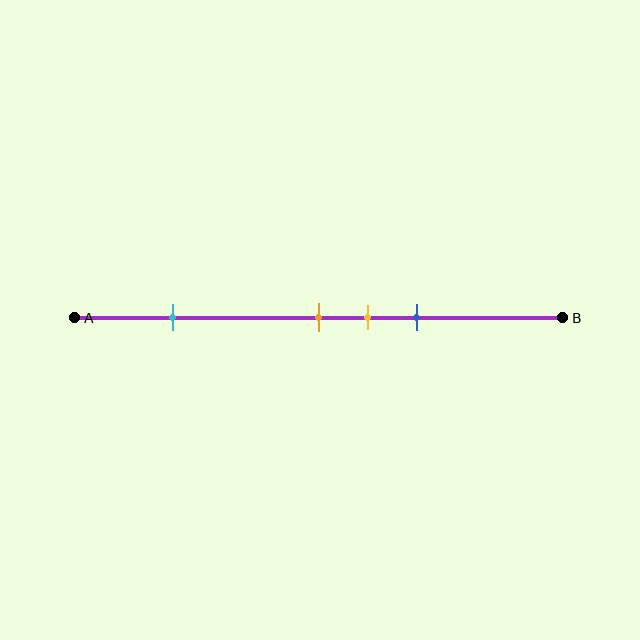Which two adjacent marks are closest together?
The orange and yellow marks are the closest adjacent pair.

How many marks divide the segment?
There are 4 marks dividing the segment.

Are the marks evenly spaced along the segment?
No, the marks are not evenly spaced.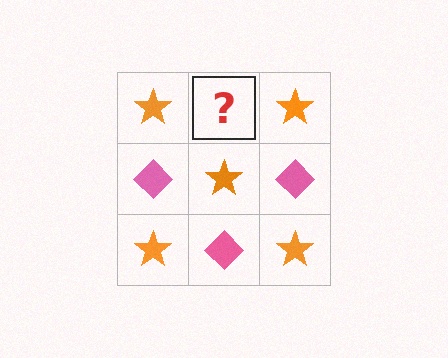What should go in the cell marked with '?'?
The missing cell should contain a pink diamond.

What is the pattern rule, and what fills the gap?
The rule is that it alternates orange star and pink diamond in a checkerboard pattern. The gap should be filled with a pink diamond.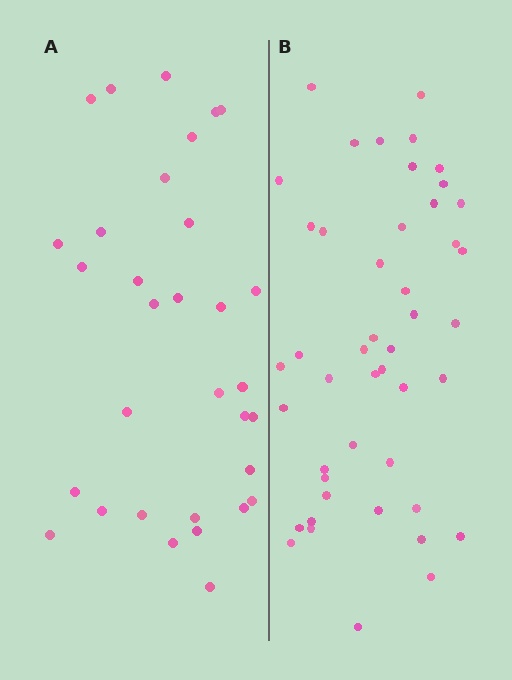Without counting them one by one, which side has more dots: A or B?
Region B (the right region) has more dots.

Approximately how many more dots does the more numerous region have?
Region B has approximately 15 more dots than region A.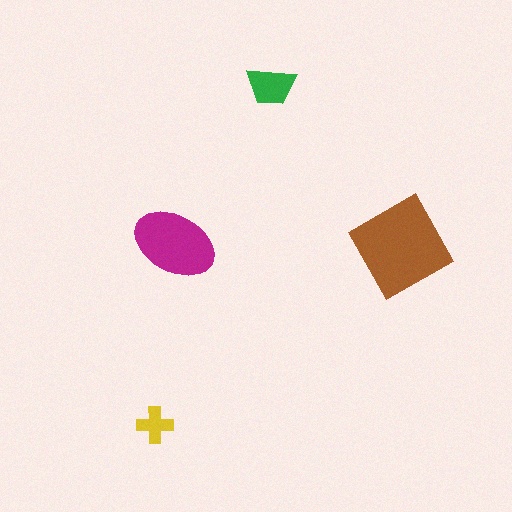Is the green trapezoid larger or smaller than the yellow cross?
Larger.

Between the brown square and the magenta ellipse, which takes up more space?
The brown square.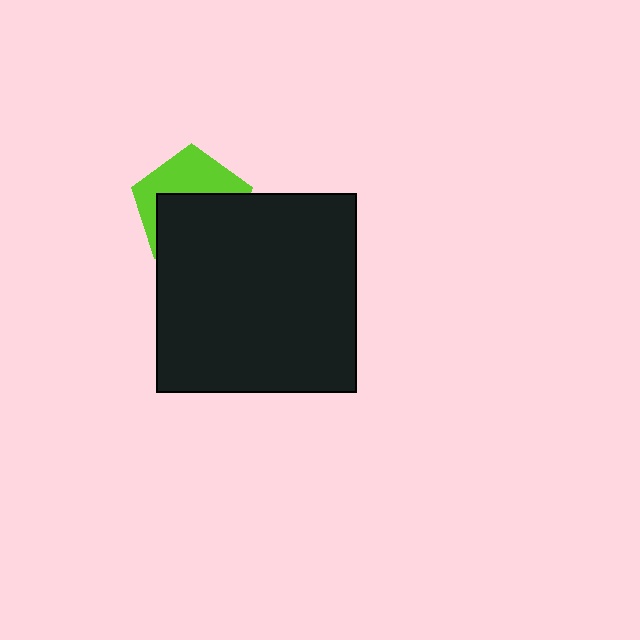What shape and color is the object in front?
The object in front is a black square.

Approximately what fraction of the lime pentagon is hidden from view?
Roughly 57% of the lime pentagon is hidden behind the black square.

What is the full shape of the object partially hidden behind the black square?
The partially hidden object is a lime pentagon.